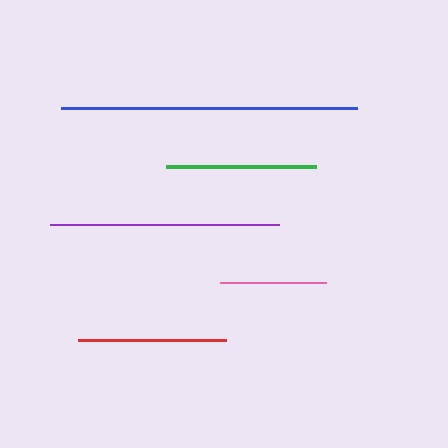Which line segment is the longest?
The blue line is the longest at approximately 297 pixels.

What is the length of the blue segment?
The blue segment is approximately 297 pixels long.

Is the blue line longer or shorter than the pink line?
The blue line is longer than the pink line.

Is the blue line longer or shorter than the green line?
The blue line is longer than the green line.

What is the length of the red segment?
The red segment is approximately 148 pixels long.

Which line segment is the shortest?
The pink line is the shortest at approximately 106 pixels.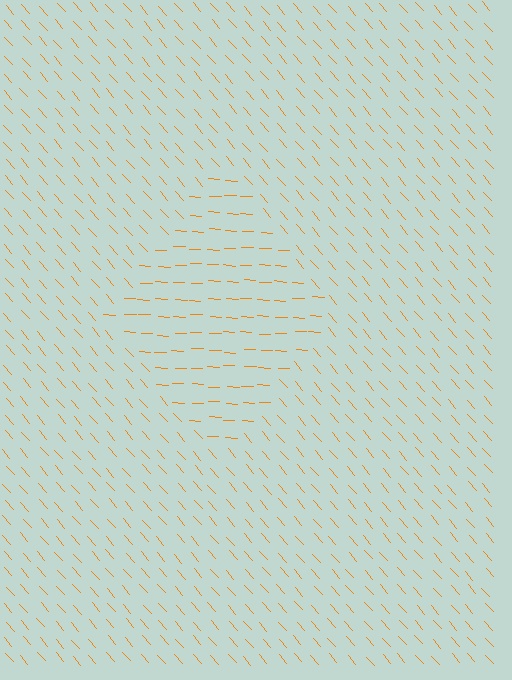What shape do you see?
I see a diamond.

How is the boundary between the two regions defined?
The boundary is defined purely by a change in line orientation (approximately 45 degrees difference). All lines are the same color and thickness.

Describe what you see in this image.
The image is filled with small orange line segments. A diamond region in the image has lines oriented differently from the surrounding lines, creating a visible texture boundary.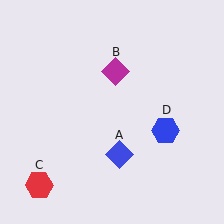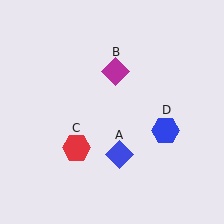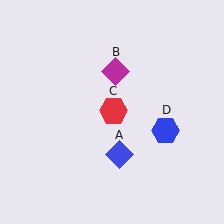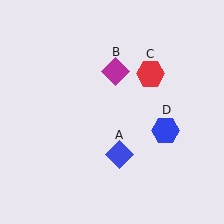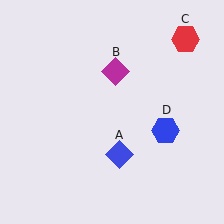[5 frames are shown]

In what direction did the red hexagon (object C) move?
The red hexagon (object C) moved up and to the right.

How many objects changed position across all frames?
1 object changed position: red hexagon (object C).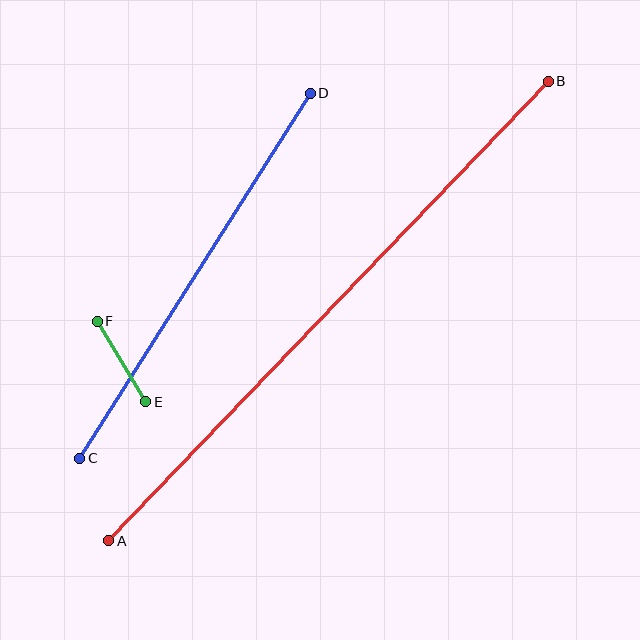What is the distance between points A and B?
The distance is approximately 636 pixels.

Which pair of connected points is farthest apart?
Points A and B are farthest apart.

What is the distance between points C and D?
The distance is approximately 432 pixels.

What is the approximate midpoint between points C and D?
The midpoint is at approximately (195, 276) pixels.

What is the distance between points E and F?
The distance is approximately 94 pixels.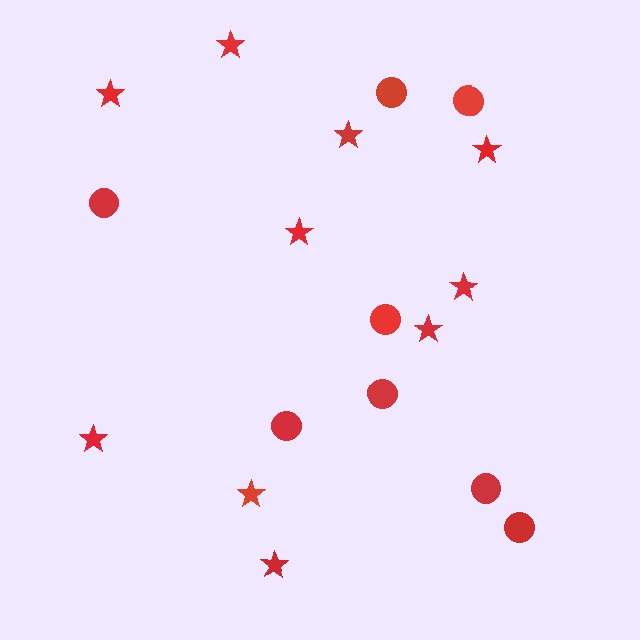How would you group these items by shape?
There are 2 groups: one group of stars (10) and one group of circles (8).